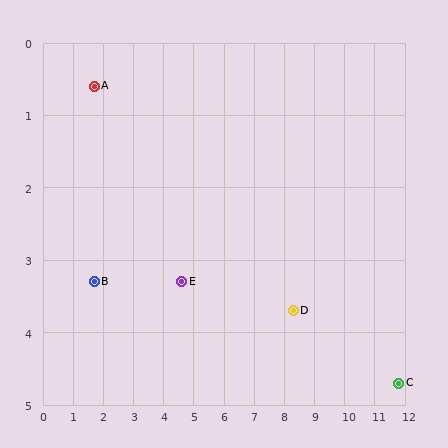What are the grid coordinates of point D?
Point D is at approximately (8.3, 3.7).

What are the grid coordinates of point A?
Point A is at approximately (1.7, 0.6).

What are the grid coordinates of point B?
Point B is at approximately (1.7, 3.3).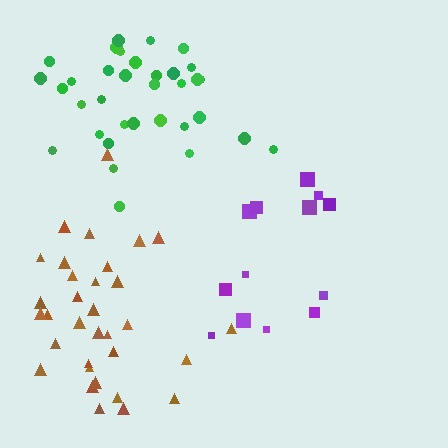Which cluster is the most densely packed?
Green.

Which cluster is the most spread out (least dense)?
Purple.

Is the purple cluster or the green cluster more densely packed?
Green.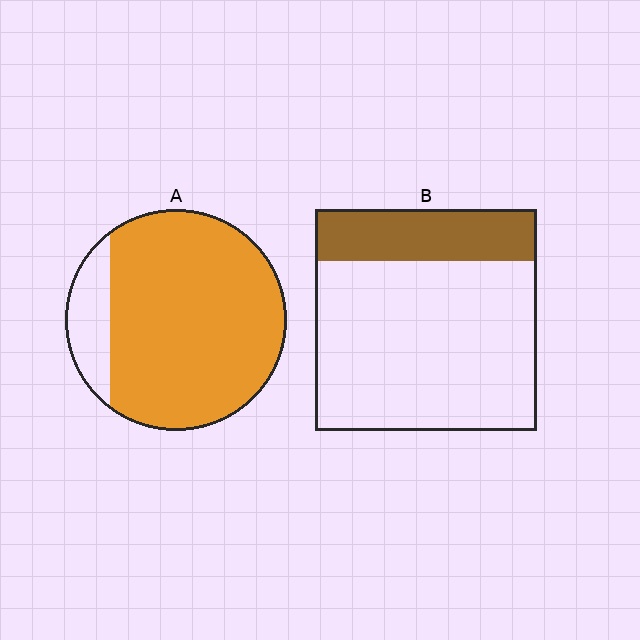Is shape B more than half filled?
No.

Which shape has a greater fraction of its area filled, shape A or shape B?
Shape A.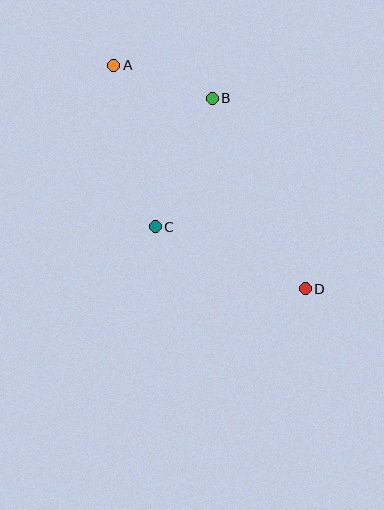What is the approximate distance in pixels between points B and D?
The distance between B and D is approximately 212 pixels.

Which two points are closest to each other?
Points A and B are closest to each other.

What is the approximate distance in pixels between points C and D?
The distance between C and D is approximately 163 pixels.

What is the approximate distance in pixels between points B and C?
The distance between B and C is approximately 140 pixels.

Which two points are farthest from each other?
Points A and D are farthest from each other.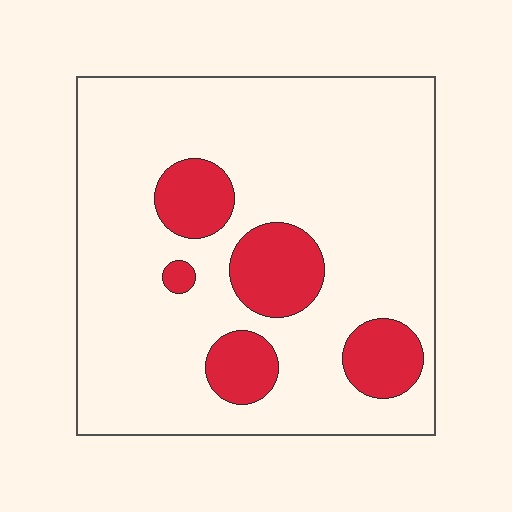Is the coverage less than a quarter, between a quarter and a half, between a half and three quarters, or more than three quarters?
Less than a quarter.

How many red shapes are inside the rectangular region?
5.